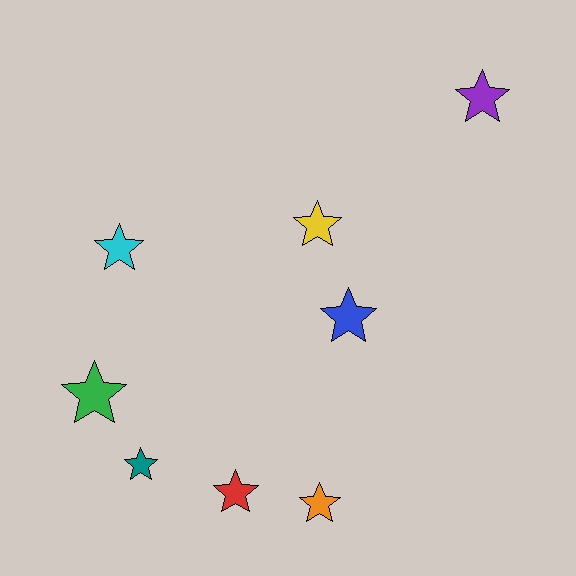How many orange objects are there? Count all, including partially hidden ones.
There is 1 orange object.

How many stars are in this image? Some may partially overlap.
There are 8 stars.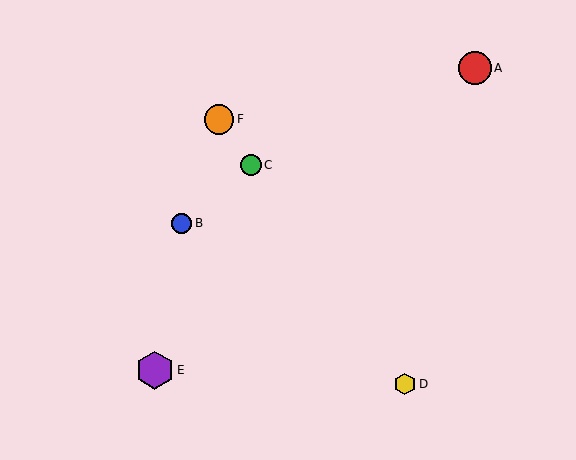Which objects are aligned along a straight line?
Objects C, D, F are aligned along a straight line.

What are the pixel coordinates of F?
Object F is at (219, 119).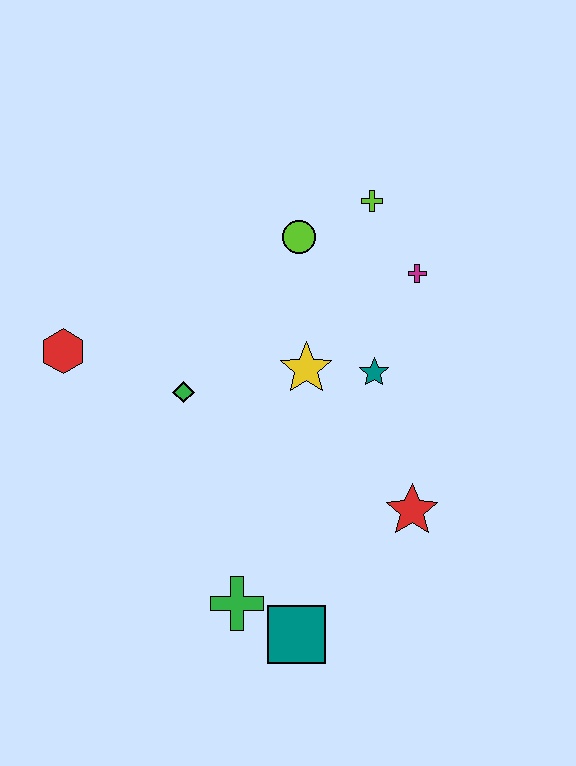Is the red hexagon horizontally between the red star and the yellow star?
No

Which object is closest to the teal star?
The yellow star is closest to the teal star.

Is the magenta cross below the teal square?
No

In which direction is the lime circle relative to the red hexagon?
The lime circle is to the right of the red hexagon.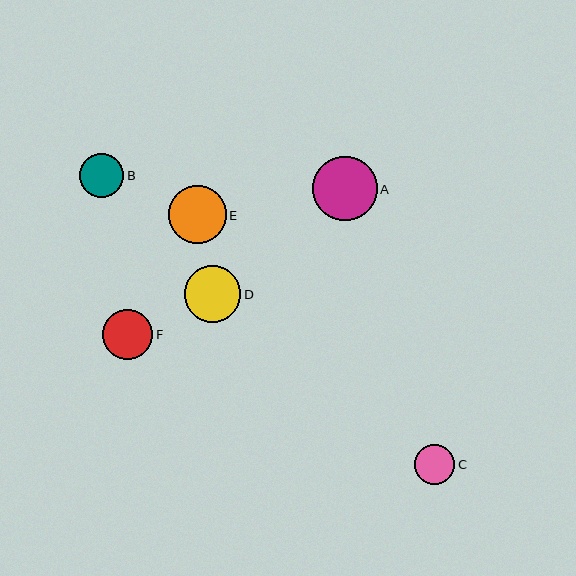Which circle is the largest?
Circle A is the largest with a size of approximately 64 pixels.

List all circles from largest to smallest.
From largest to smallest: A, E, D, F, B, C.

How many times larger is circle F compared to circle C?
Circle F is approximately 1.3 times the size of circle C.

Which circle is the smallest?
Circle C is the smallest with a size of approximately 40 pixels.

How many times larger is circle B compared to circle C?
Circle B is approximately 1.1 times the size of circle C.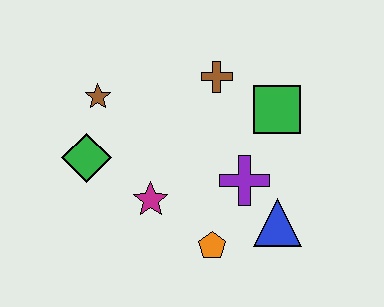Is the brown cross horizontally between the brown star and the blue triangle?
Yes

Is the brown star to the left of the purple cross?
Yes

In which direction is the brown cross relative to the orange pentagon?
The brown cross is above the orange pentagon.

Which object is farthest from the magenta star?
The green square is farthest from the magenta star.